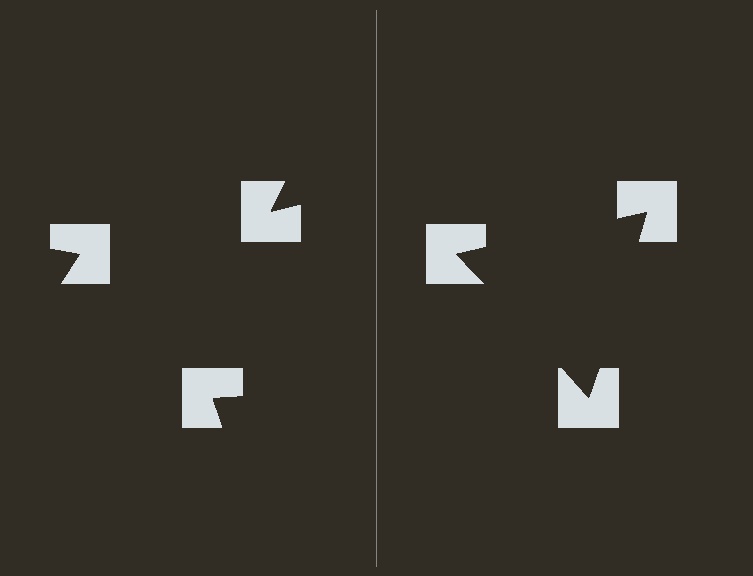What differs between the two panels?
The notched squares are positioned identically on both sides; only the wedge orientations differ. On the right they align to a triangle; on the left they are misaligned.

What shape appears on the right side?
An illusory triangle.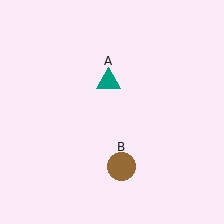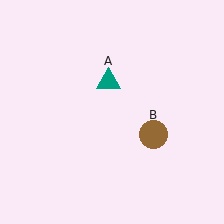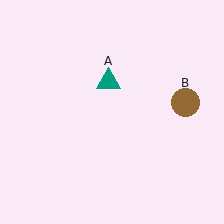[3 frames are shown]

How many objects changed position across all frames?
1 object changed position: brown circle (object B).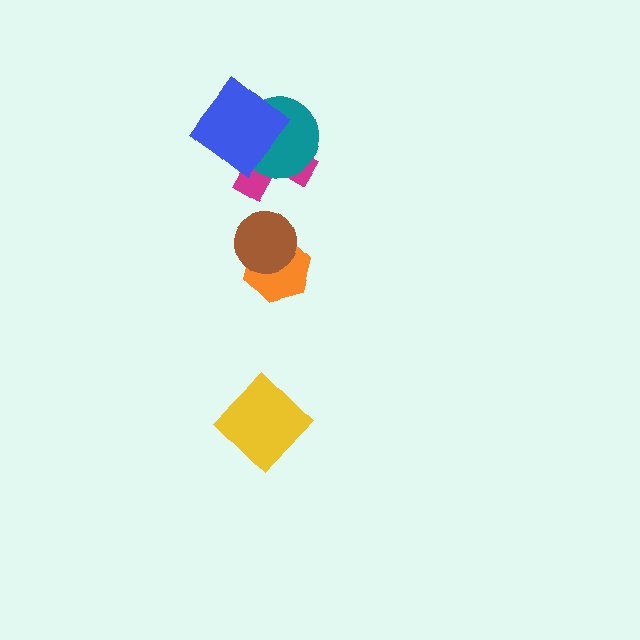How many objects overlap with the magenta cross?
2 objects overlap with the magenta cross.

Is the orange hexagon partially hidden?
Yes, it is partially covered by another shape.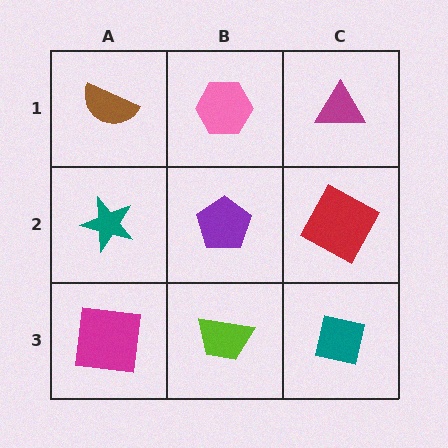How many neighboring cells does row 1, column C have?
2.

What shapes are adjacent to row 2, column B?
A pink hexagon (row 1, column B), a lime trapezoid (row 3, column B), a teal star (row 2, column A), a red square (row 2, column C).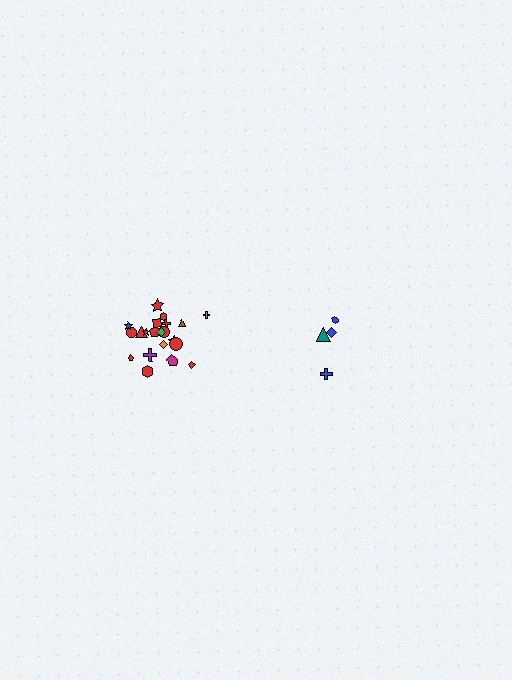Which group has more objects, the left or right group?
The left group.